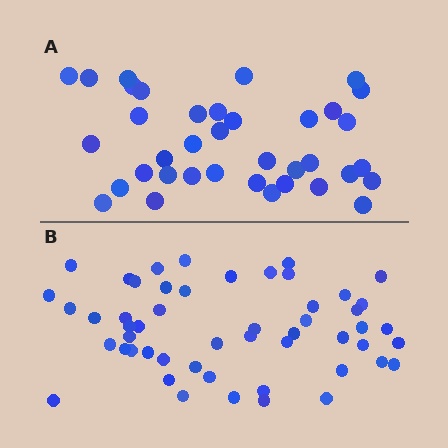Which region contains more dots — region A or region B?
Region B (the bottom region) has more dots.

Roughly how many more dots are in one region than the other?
Region B has approximately 15 more dots than region A.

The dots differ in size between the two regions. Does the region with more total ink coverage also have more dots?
No. Region A has more total ink coverage because its dots are larger, but region B actually contains more individual dots. Total area can be misleading — the number of items is what matters here.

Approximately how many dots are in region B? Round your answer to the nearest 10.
About 50 dots. (The exact count is 52, which rounds to 50.)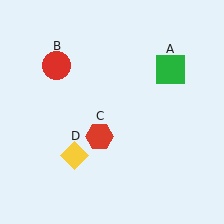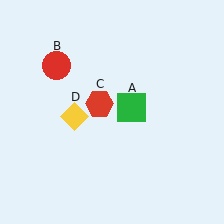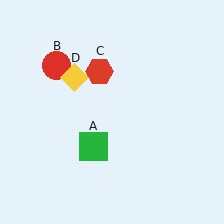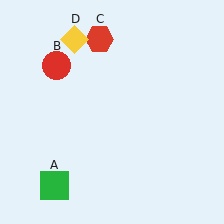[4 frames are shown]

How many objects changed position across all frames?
3 objects changed position: green square (object A), red hexagon (object C), yellow diamond (object D).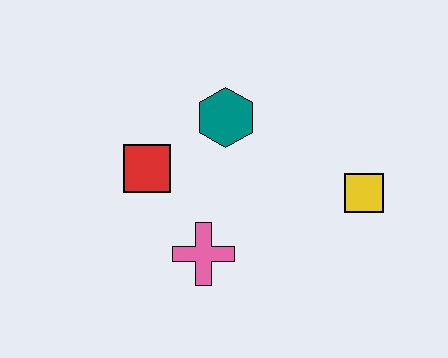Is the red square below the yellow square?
No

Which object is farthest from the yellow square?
The red square is farthest from the yellow square.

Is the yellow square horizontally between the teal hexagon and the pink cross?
No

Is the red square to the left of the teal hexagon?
Yes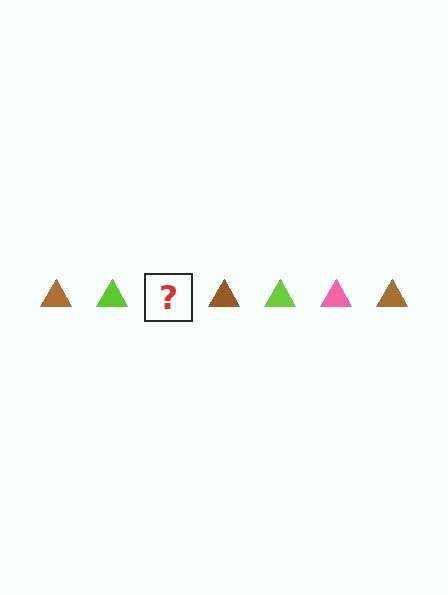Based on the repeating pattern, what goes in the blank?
The blank should be a pink triangle.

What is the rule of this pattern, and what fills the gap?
The rule is that the pattern cycles through brown, lime, pink triangles. The gap should be filled with a pink triangle.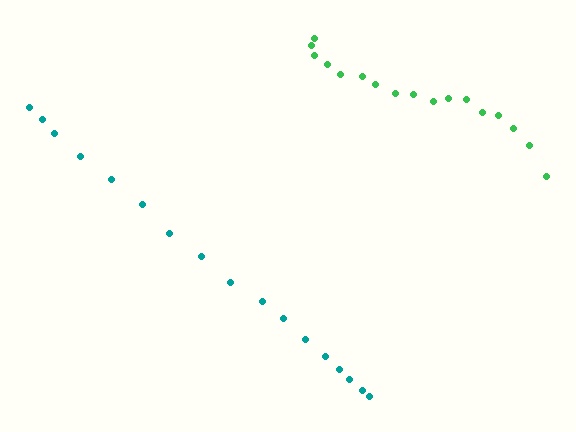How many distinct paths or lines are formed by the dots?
There are 2 distinct paths.